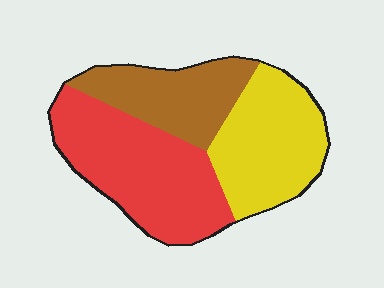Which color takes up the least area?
Brown, at roughly 25%.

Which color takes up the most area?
Red, at roughly 40%.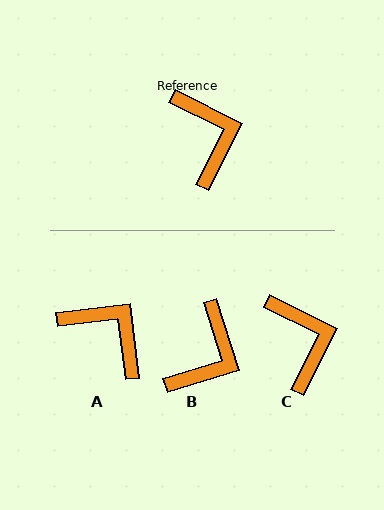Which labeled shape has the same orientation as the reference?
C.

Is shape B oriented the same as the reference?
No, it is off by about 46 degrees.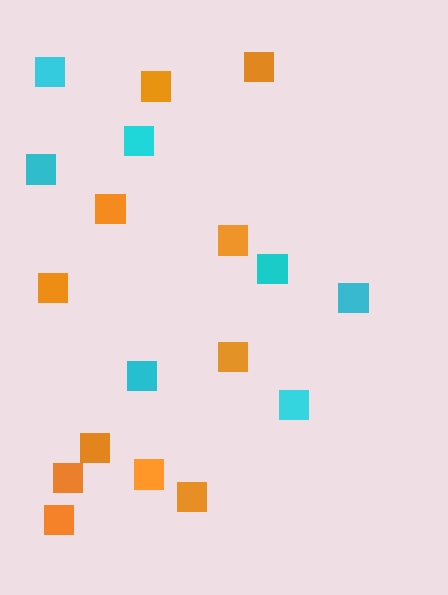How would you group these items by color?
There are 2 groups: one group of cyan squares (7) and one group of orange squares (11).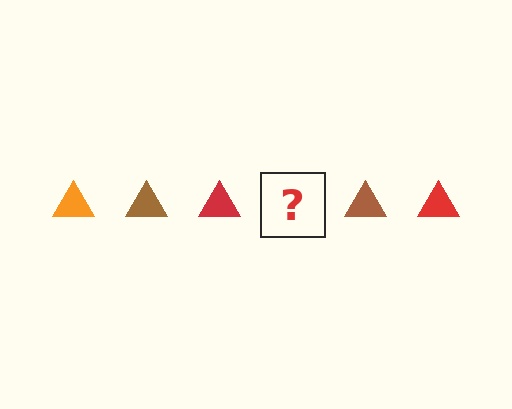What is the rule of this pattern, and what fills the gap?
The rule is that the pattern cycles through orange, brown, red triangles. The gap should be filled with an orange triangle.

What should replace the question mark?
The question mark should be replaced with an orange triangle.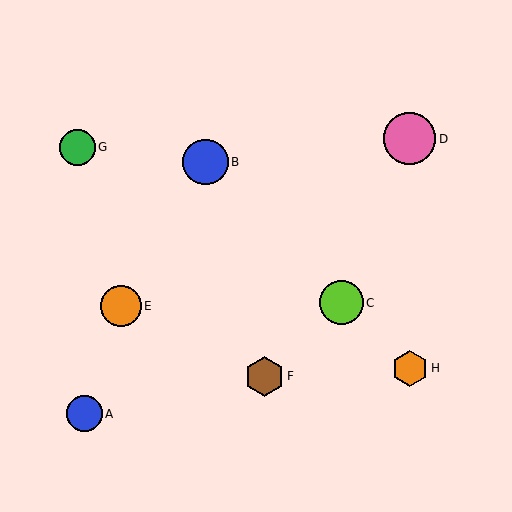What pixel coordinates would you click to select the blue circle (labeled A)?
Click at (84, 413) to select the blue circle A.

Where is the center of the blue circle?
The center of the blue circle is at (205, 162).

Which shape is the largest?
The pink circle (labeled D) is the largest.